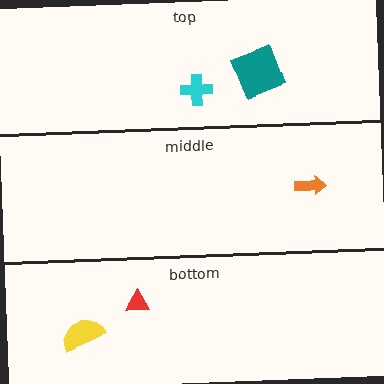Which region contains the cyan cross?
The top region.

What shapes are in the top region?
The cyan cross, the teal square.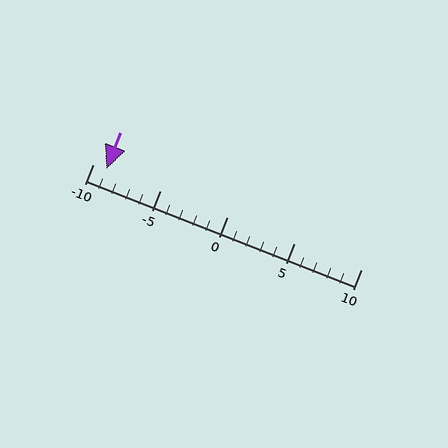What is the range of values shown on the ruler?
The ruler shows values from -10 to 10.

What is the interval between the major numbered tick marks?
The major tick marks are spaced 5 units apart.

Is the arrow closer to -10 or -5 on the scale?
The arrow is closer to -10.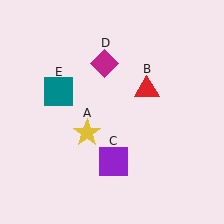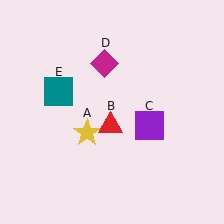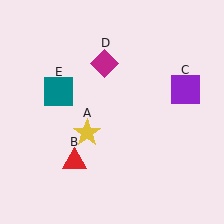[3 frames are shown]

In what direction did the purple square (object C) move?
The purple square (object C) moved up and to the right.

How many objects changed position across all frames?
2 objects changed position: red triangle (object B), purple square (object C).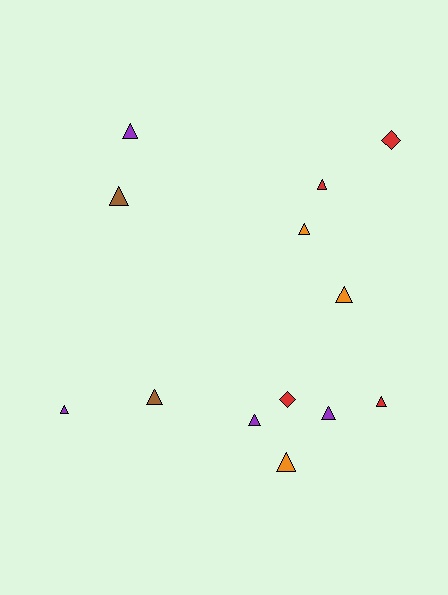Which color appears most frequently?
Red, with 4 objects.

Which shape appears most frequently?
Triangle, with 11 objects.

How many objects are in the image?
There are 13 objects.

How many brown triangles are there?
There are 2 brown triangles.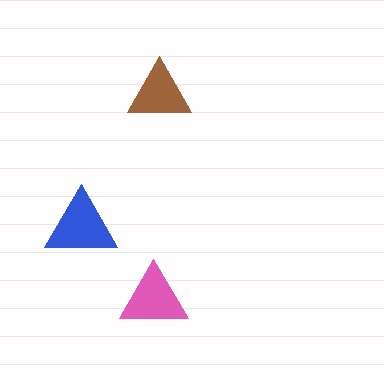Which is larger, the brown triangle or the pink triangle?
The pink one.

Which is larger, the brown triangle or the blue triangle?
The blue one.